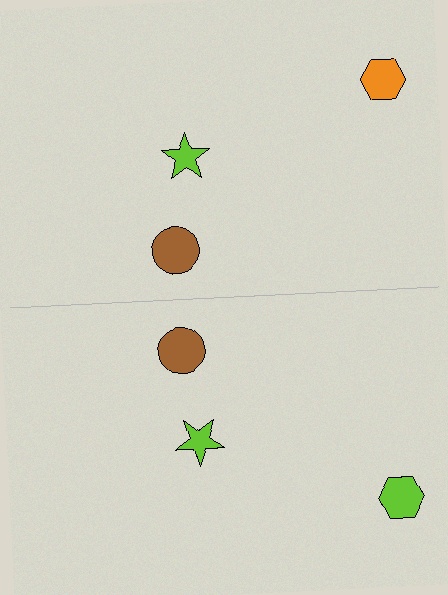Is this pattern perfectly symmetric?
No, the pattern is not perfectly symmetric. The lime hexagon on the bottom side breaks the symmetry — its mirror counterpart is orange.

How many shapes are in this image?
There are 6 shapes in this image.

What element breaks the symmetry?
The lime hexagon on the bottom side breaks the symmetry — its mirror counterpart is orange.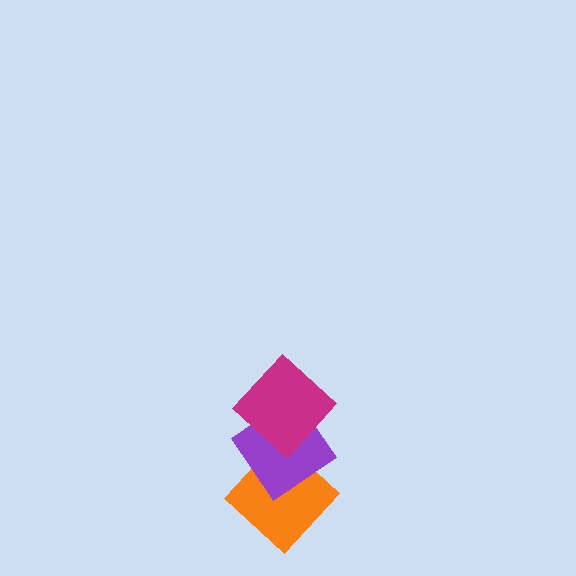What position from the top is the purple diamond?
The purple diamond is 2nd from the top.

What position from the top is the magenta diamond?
The magenta diamond is 1st from the top.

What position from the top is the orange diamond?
The orange diamond is 3rd from the top.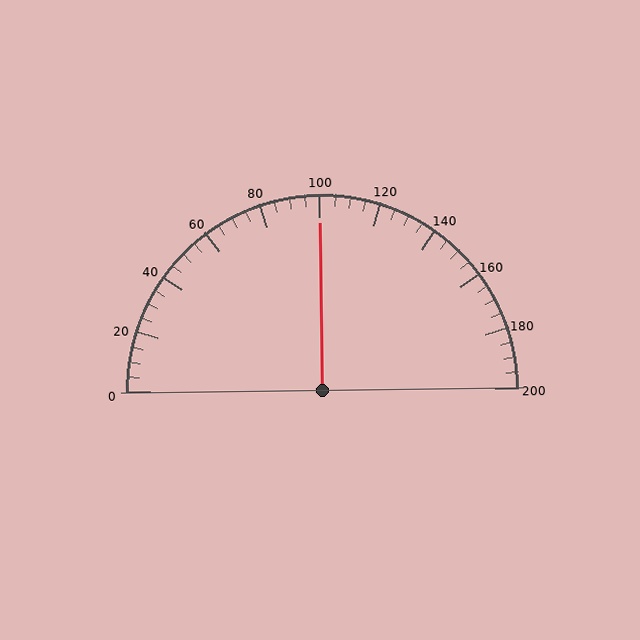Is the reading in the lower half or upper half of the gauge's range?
The reading is in the upper half of the range (0 to 200).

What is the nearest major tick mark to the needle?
The nearest major tick mark is 100.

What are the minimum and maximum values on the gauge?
The gauge ranges from 0 to 200.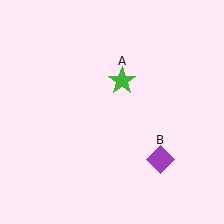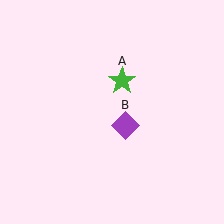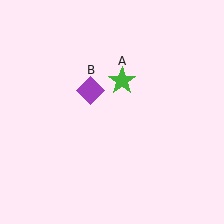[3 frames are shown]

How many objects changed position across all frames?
1 object changed position: purple diamond (object B).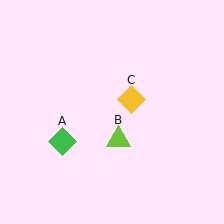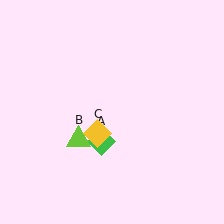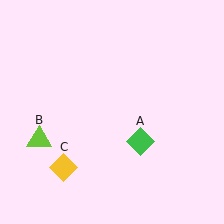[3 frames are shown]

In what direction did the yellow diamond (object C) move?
The yellow diamond (object C) moved down and to the left.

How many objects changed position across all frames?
3 objects changed position: green diamond (object A), lime triangle (object B), yellow diamond (object C).